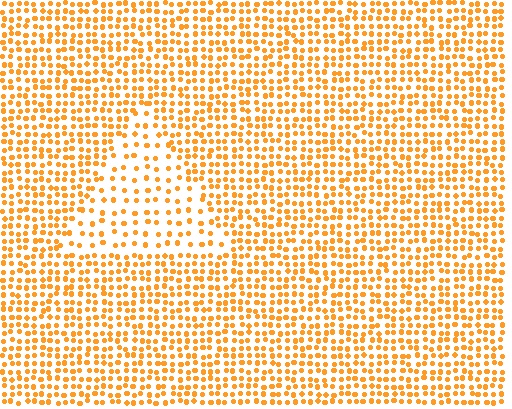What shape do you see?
I see a triangle.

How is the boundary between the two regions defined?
The boundary is defined by a change in element density (approximately 2.0x ratio). All elements are the same color, size, and shape.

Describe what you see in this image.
The image contains small orange elements arranged at two different densities. A triangle-shaped region is visible where the elements are less densely packed than the surrounding area.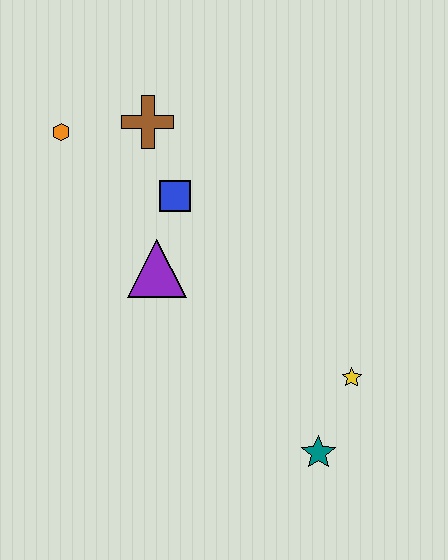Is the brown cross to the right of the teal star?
No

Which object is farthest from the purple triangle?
The teal star is farthest from the purple triangle.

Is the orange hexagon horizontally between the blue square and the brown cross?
No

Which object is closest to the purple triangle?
The blue square is closest to the purple triangle.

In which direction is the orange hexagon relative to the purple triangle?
The orange hexagon is above the purple triangle.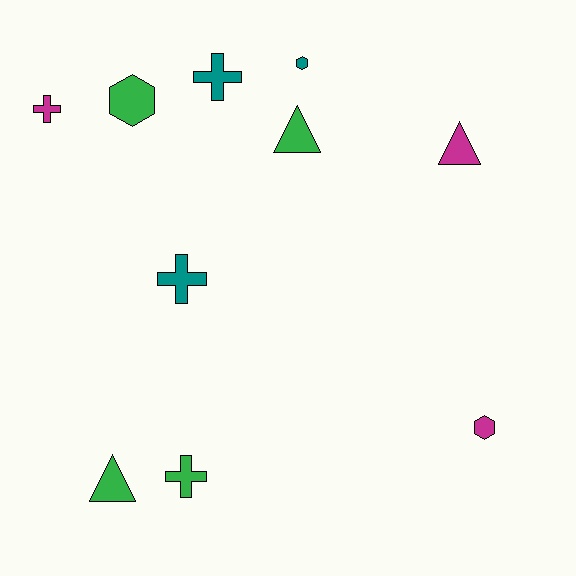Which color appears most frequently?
Green, with 4 objects.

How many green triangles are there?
There are 2 green triangles.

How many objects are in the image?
There are 10 objects.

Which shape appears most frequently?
Cross, with 4 objects.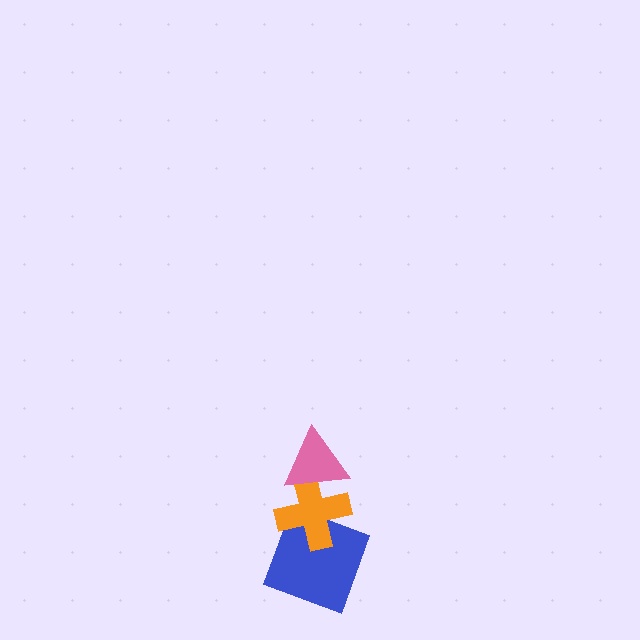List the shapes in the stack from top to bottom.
From top to bottom: the pink triangle, the orange cross, the blue square.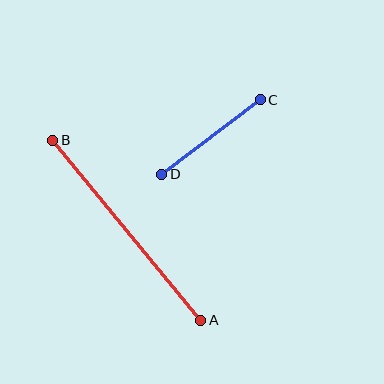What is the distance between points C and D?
The distance is approximately 123 pixels.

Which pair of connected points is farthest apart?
Points A and B are farthest apart.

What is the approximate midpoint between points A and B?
The midpoint is at approximately (127, 230) pixels.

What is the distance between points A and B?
The distance is approximately 233 pixels.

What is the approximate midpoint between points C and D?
The midpoint is at approximately (211, 137) pixels.